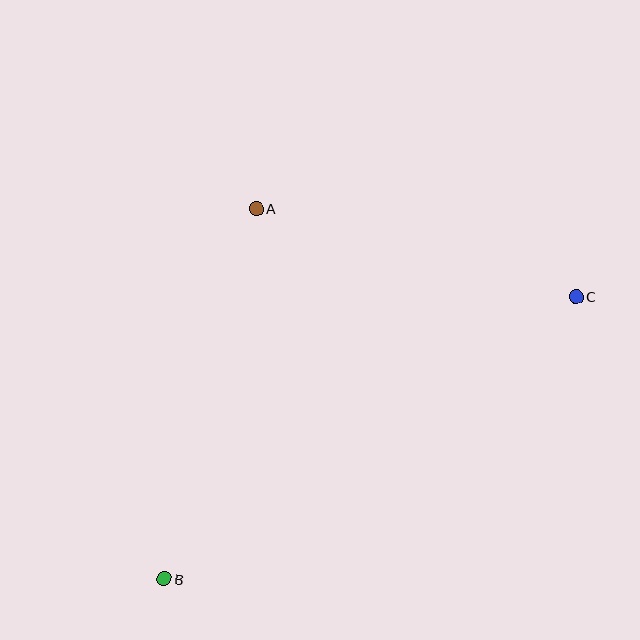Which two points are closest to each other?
Points A and C are closest to each other.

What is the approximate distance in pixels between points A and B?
The distance between A and B is approximately 381 pixels.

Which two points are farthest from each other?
Points B and C are farthest from each other.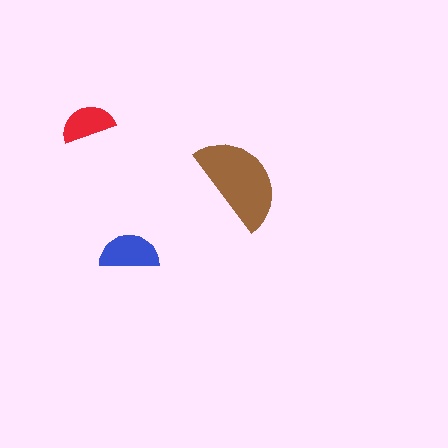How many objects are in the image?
There are 3 objects in the image.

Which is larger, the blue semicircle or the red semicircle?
The blue one.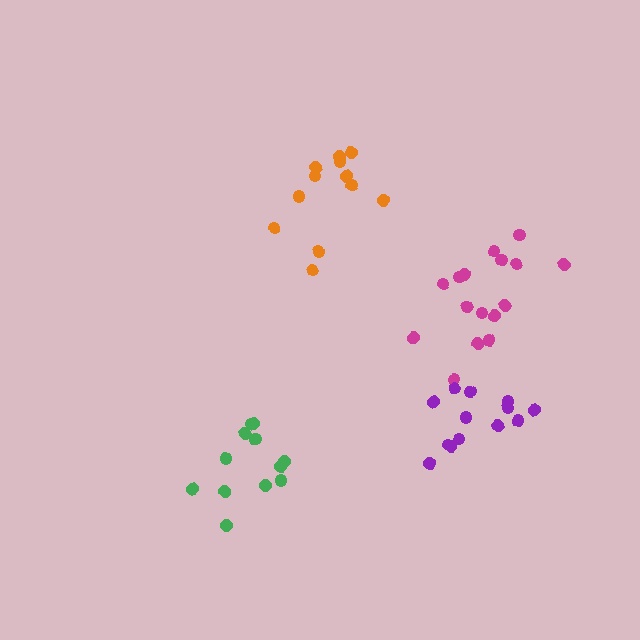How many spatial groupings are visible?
There are 4 spatial groupings.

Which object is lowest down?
The green cluster is bottommost.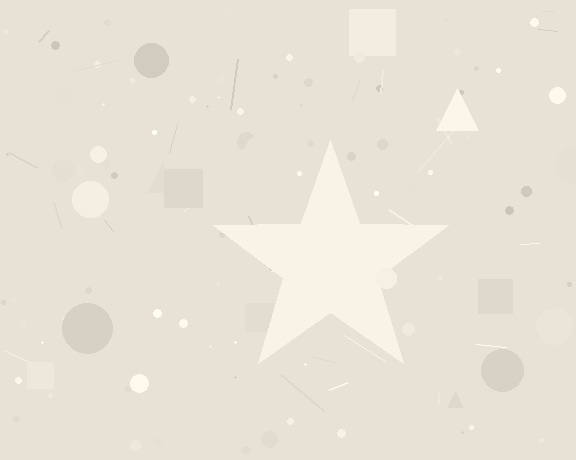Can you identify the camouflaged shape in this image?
The camouflaged shape is a star.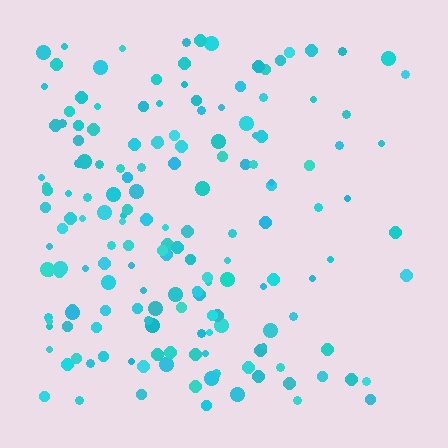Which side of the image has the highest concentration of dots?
The left.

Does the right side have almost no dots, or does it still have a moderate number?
Still a moderate number, just noticeably fewer than the left.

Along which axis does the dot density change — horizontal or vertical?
Horizontal.